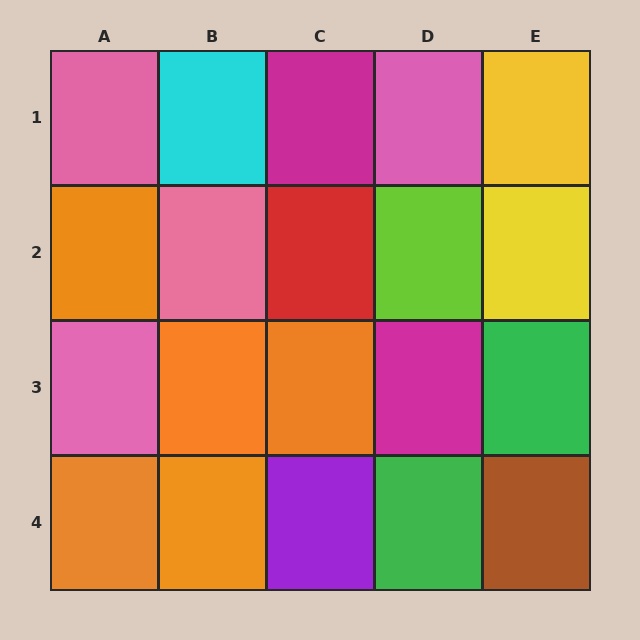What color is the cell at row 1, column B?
Cyan.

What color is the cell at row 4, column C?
Purple.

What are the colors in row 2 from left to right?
Orange, pink, red, lime, yellow.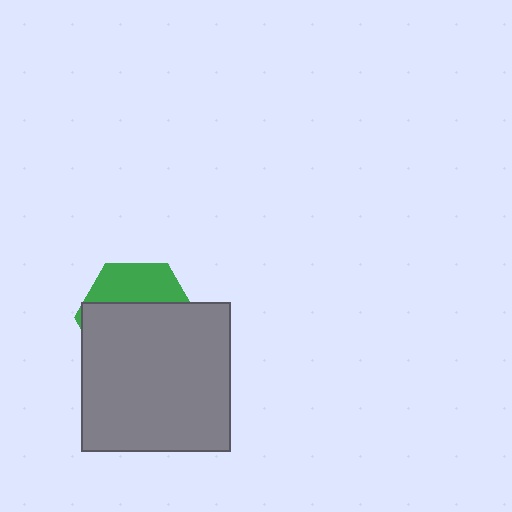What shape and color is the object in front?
The object in front is a gray square.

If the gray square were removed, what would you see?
You would see the complete green hexagon.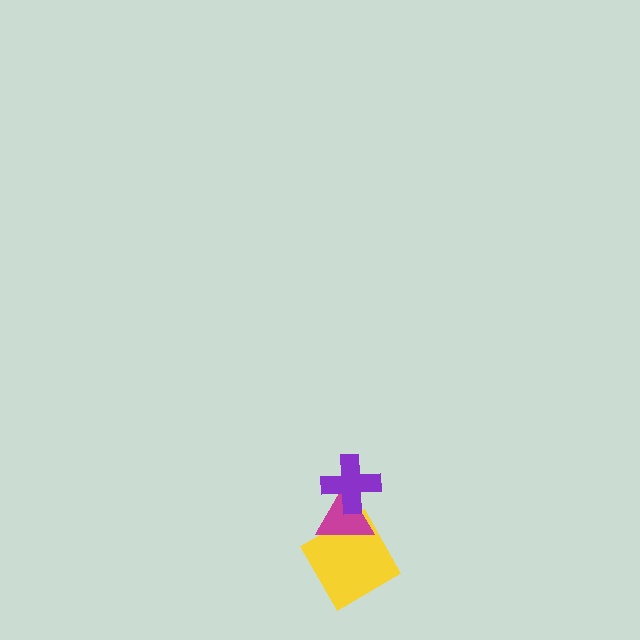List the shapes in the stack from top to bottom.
From top to bottom: the purple cross, the magenta triangle, the yellow square.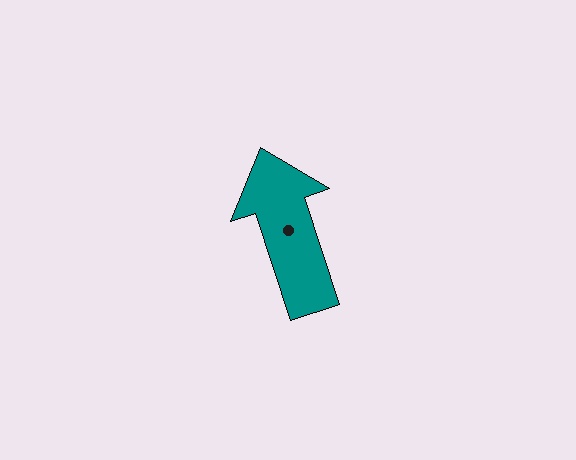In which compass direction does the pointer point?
North.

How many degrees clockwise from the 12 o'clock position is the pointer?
Approximately 342 degrees.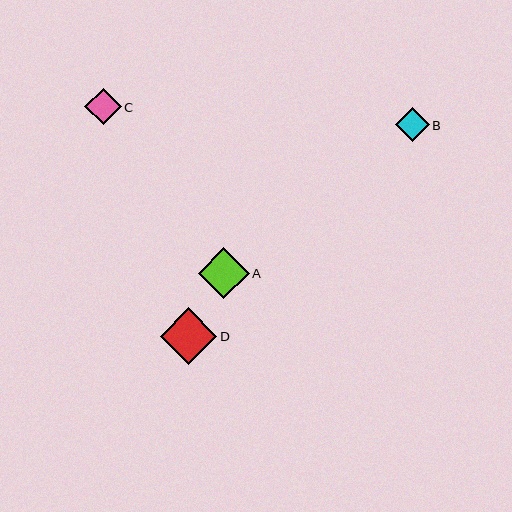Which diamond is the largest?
Diamond D is the largest with a size of approximately 56 pixels.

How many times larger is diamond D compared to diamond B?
Diamond D is approximately 1.7 times the size of diamond B.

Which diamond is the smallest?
Diamond B is the smallest with a size of approximately 34 pixels.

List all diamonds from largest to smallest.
From largest to smallest: D, A, C, B.